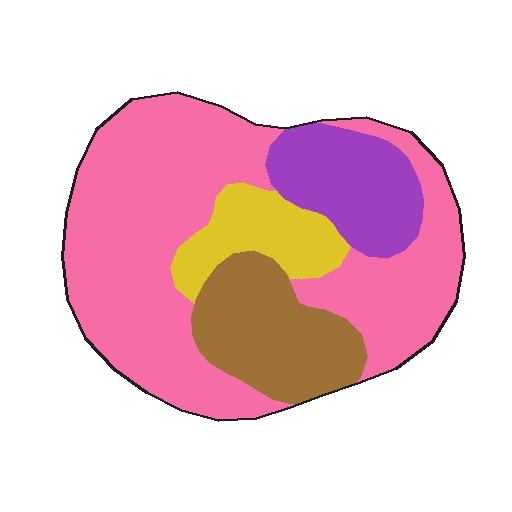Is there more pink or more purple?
Pink.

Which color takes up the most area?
Pink, at roughly 60%.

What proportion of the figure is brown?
Brown takes up between a sixth and a third of the figure.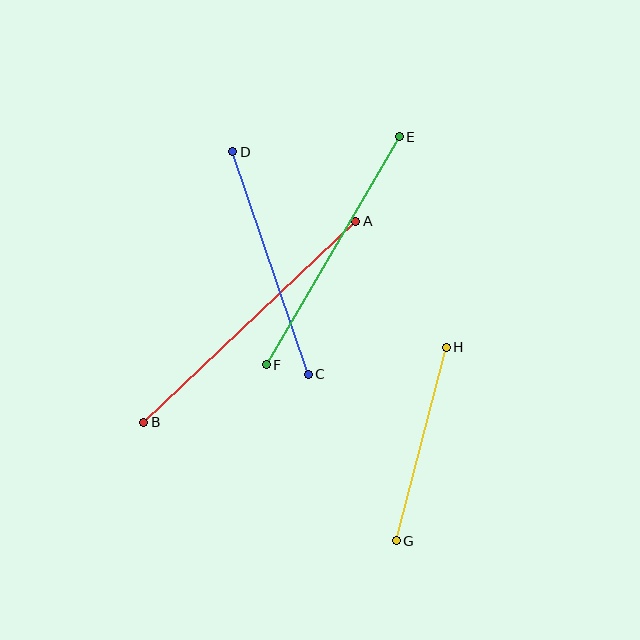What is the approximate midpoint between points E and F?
The midpoint is at approximately (333, 251) pixels.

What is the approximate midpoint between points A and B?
The midpoint is at approximately (250, 322) pixels.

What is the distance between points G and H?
The distance is approximately 200 pixels.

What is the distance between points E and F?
The distance is approximately 264 pixels.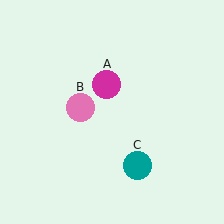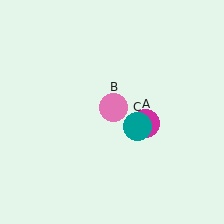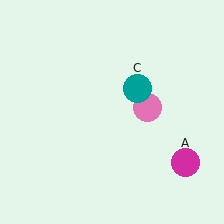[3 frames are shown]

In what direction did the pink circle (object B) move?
The pink circle (object B) moved right.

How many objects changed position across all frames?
3 objects changed position: magenta circle (object A), pink circle (object B), teal circle (object C).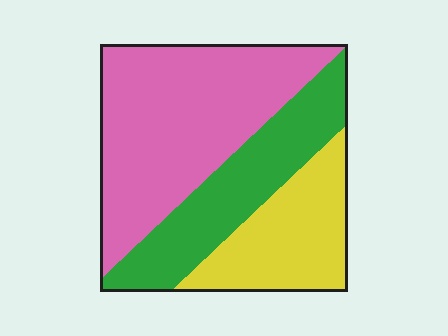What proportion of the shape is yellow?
Yellow covers about 25% of the shape.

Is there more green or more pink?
Pink.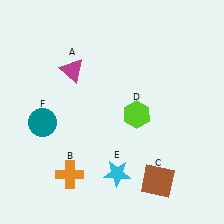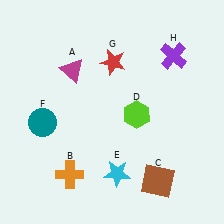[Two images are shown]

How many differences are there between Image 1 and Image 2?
There are 2 differences between the two images.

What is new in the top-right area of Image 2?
A red star (G) was added in the top-right area of Image 2.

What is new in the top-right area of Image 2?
A purple cross (H) was added in the top-right area of Image 2.